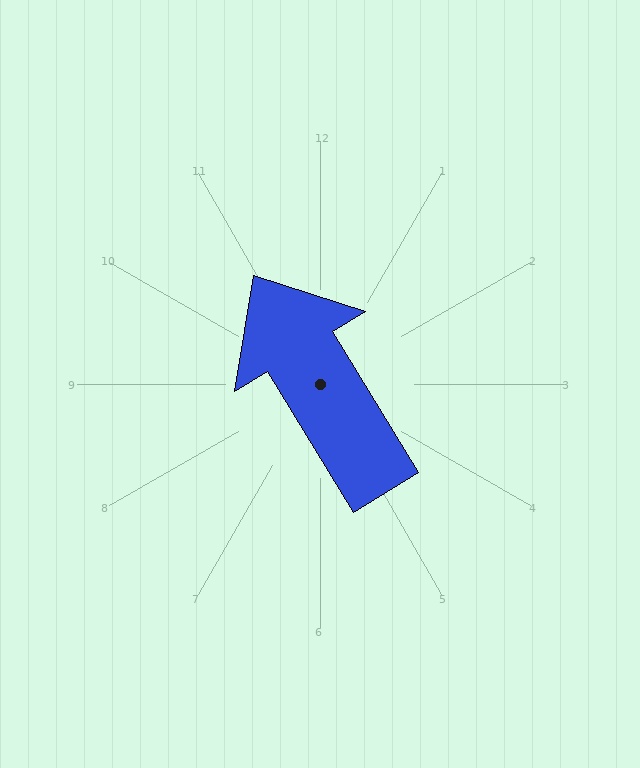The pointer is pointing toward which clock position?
Roughly 11 o'clock.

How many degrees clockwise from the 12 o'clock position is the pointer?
Approximately 329 degrees.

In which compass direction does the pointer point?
Northwest.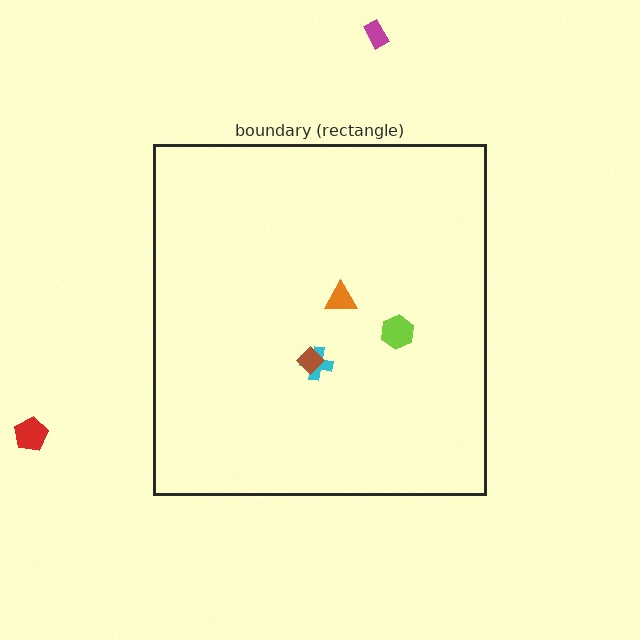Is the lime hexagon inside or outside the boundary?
Inside.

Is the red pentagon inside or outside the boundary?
Outside.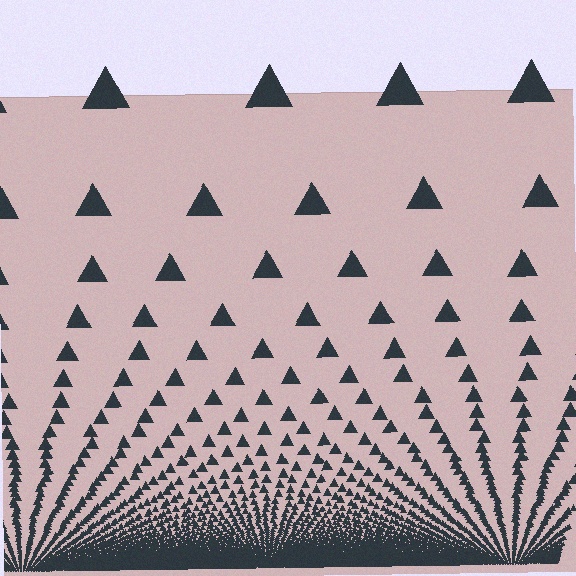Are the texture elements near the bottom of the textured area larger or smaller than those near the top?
Smaller. The gradient is inverted — elements near the bottom are smaller and denser.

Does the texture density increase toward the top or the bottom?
Density increases toward the bottom.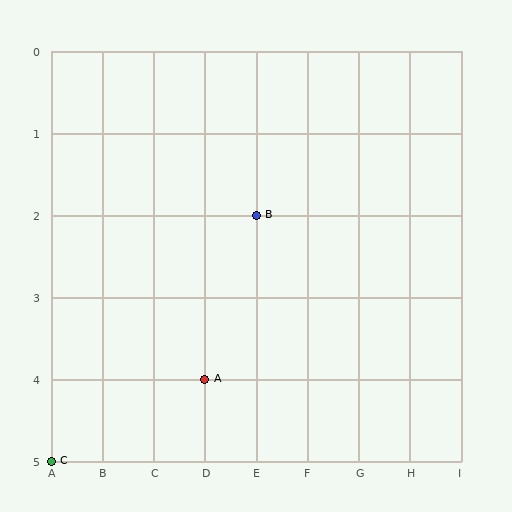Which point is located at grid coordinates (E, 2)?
Point B is at (E, 2).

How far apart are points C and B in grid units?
Points C and B are 4 columns and 3 rows apart (about 5.0 grid units diagonally).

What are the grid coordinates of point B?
Point B is at grid coordinates (E, 2).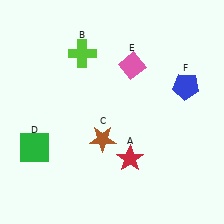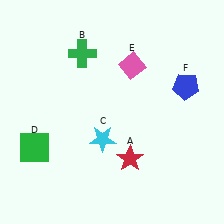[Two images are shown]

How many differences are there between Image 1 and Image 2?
There are 2 differences between the two images.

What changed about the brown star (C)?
In Image 1, C is brown. In Image 2, it changed to cyan.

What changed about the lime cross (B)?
In Image 1, B is lime. In Image 2, it changed to green.